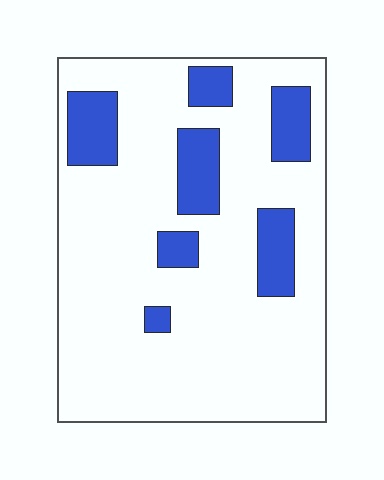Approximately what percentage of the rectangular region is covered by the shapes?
Approximately 20%.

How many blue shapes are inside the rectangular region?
7.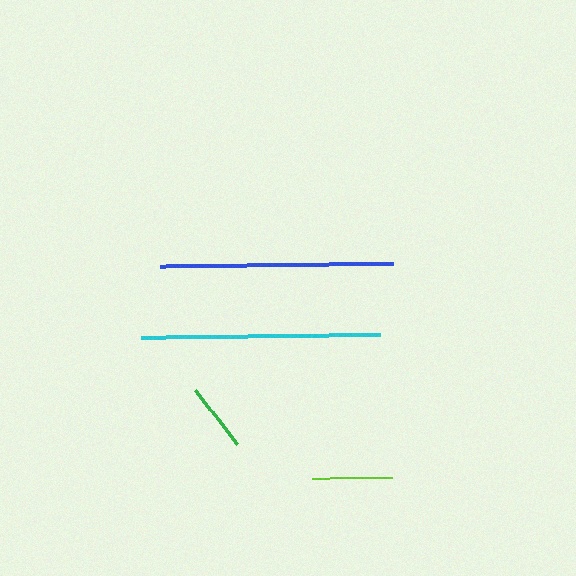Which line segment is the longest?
The cyan line is the longest at approximately 239 pixels.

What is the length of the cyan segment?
The cyan segment is approximately 239 pixels long.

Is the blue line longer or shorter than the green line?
The blue line is longer than the green line.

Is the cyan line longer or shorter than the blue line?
The cyan line is longer than the blue line.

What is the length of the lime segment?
The lime segment is approximately 80 pixels long.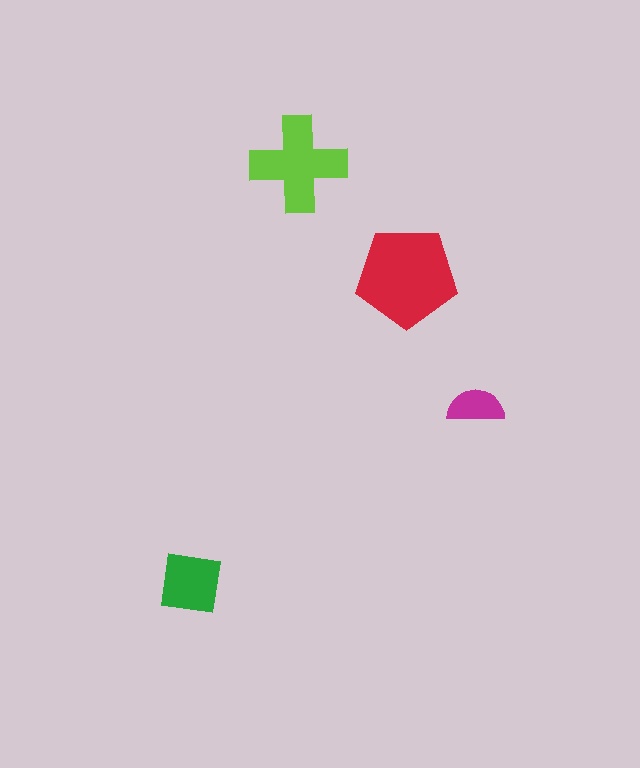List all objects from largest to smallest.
The red pentagon, the lime cross, the green square, the magenta semicircle.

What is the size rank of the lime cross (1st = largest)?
2nd.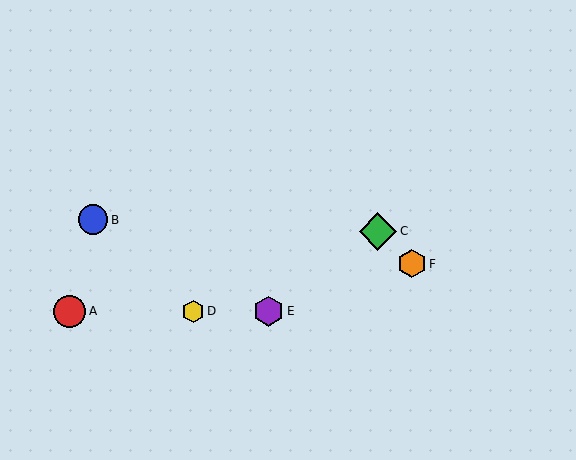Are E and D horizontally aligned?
Yes, both are at y≈311.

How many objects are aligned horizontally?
3 objects (A, D, E) are aligned horizontally.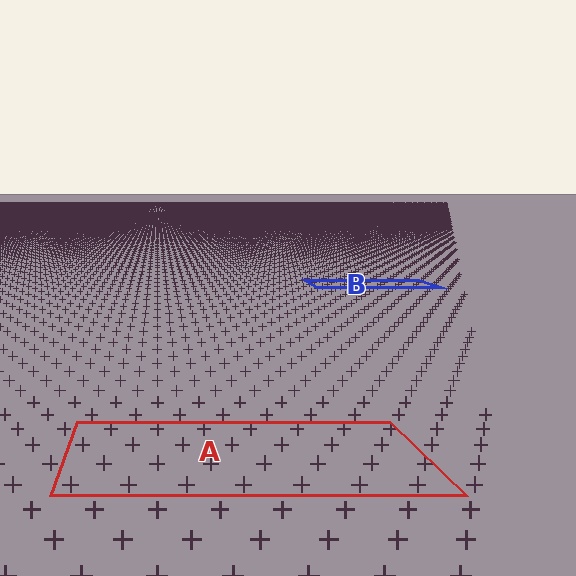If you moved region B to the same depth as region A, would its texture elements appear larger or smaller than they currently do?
They would appear larger. At a closer depth, the same texture elements are projected at a bigger on-screen size.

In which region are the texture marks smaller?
The texture marks are smaller in region B, because it is farther away.